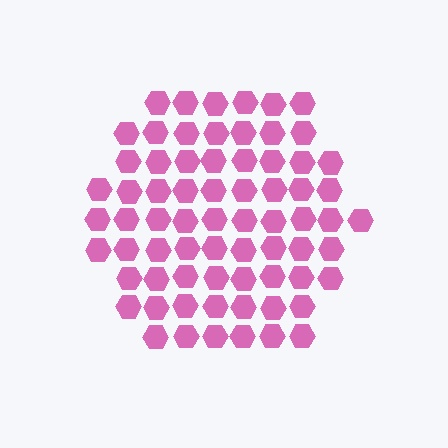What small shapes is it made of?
It is made of small hexagons.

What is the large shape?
The large shape is a hexagon.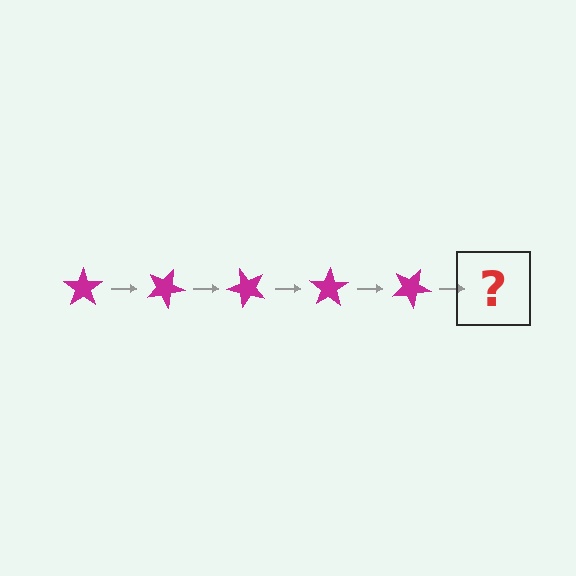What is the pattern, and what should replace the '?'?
The pattern is that the star rotates 25 degrees each step. The '?' should be a magenta star rotated 125 degrees.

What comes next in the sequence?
The next element should be a magenta star rotated 125 degrees.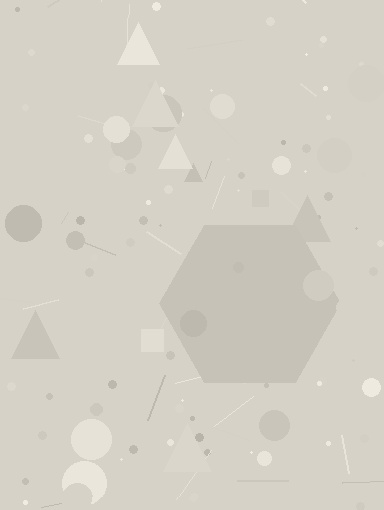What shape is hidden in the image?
A hexagon is hidden in the image.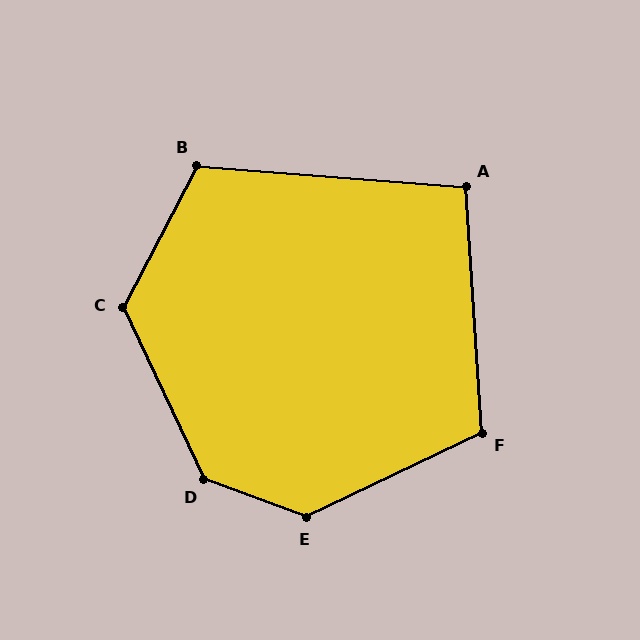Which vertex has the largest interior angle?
D, at approximately 135 degrees.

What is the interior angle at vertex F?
Approximately 112 degrees (obtuse).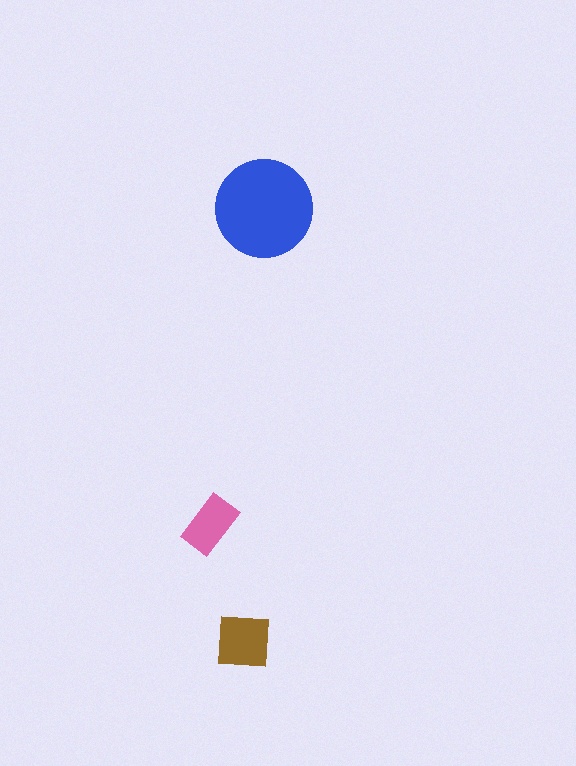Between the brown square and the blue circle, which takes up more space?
The blue circle.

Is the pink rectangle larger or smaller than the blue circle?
Smaller.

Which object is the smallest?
The pink rectangle.